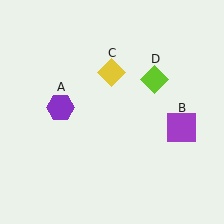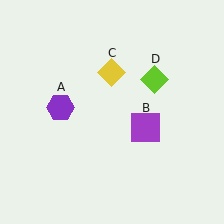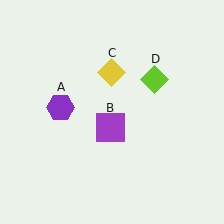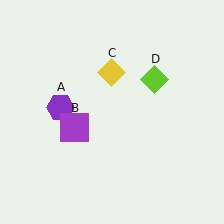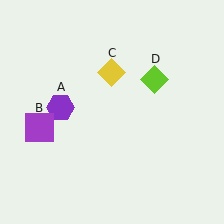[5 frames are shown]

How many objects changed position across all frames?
1 object changed position: purple square (object B).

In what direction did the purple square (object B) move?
The purple square (object B) moved left.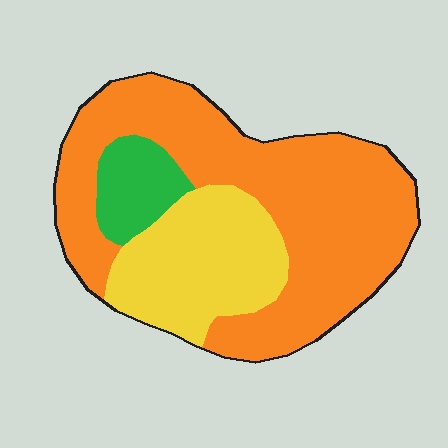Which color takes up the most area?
Orange, at roughly 65%.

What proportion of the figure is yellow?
Yellow takes up between a quarter and a half of the figure.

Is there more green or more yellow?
Yellow.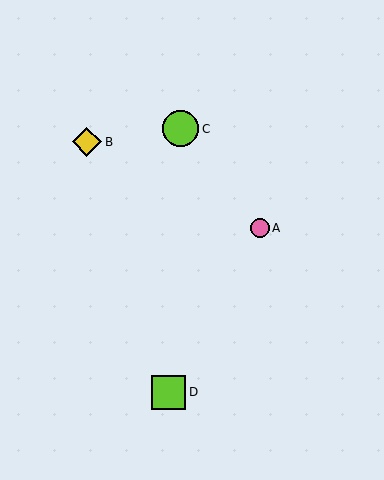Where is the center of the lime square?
The center of the lime square is at (169, 392).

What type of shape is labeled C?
Shape C is a lime circle.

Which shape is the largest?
The lime circle (labeled C) is the largest.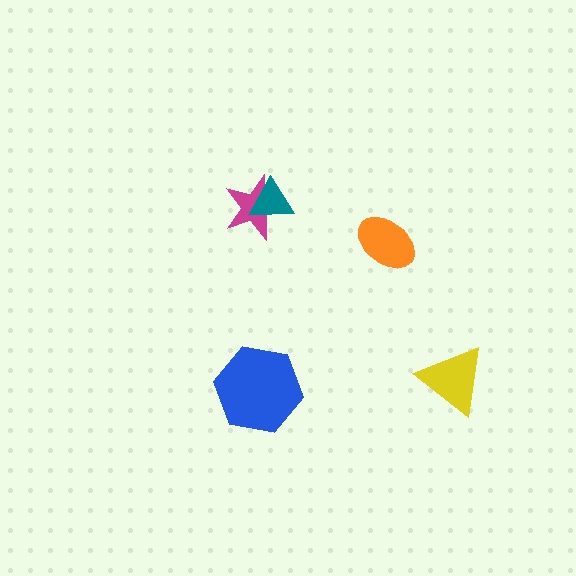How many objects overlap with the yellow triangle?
0 objects overlap with the yellow triangle.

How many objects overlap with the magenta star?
1 object overlaps with the magenta star.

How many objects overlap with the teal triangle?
1 object overlaps with the teal triangle.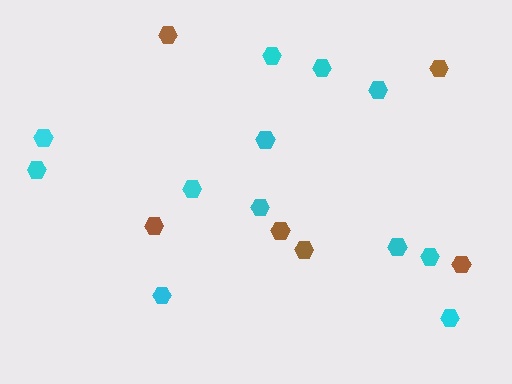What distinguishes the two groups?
There are 2 groups: one group of cyan hexagons (12) and one group of brown hexagons (6).